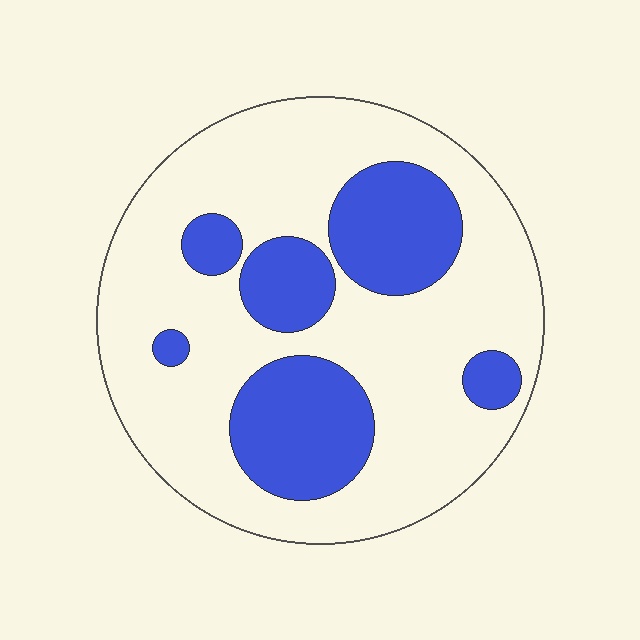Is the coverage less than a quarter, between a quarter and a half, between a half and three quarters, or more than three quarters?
Between a quarter and a half.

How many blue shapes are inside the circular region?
6.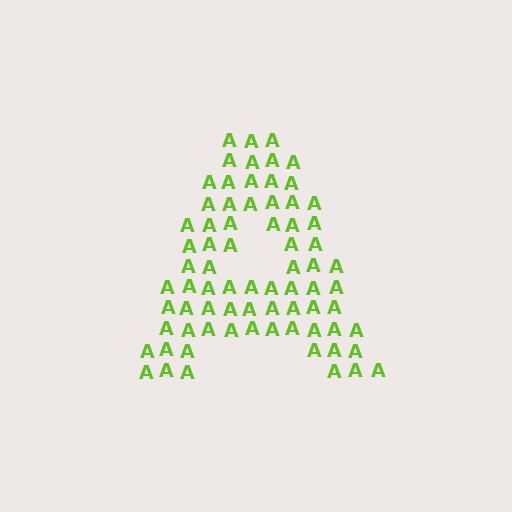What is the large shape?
The large shape is the letter A.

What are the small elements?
The small elements are letter A's.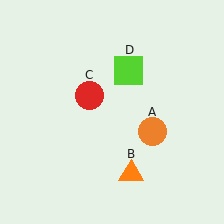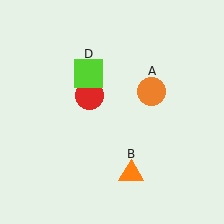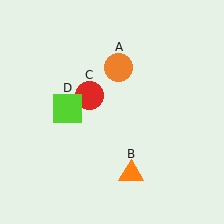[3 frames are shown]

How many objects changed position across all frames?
2 objects changed position: orange circle (object A), lime square (object D).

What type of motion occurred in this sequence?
The orange circle (object A), lime square (object D) rotated counterclockwise around the center of the scene.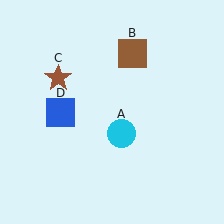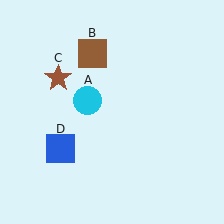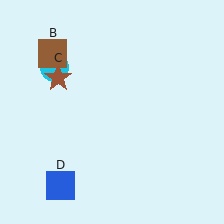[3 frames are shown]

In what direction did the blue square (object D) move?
The blue square (object D) moved down.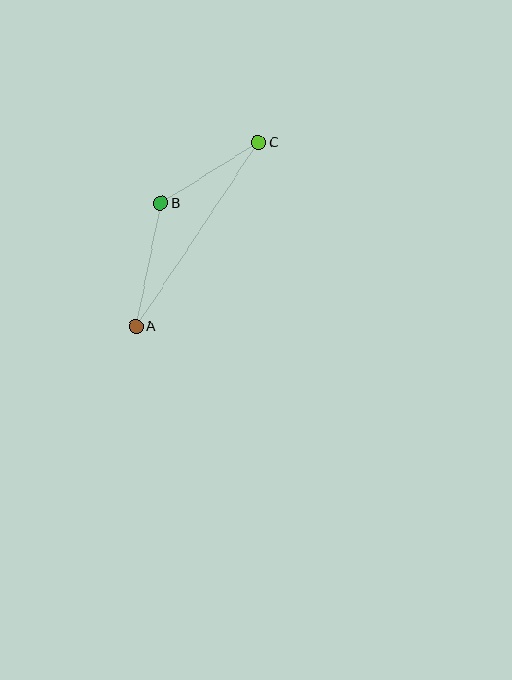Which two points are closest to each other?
Points B and C are closest to each other.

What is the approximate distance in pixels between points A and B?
The distance between A and B is approximately 125 pixels.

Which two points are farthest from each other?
Points A and C are farthest from each other.